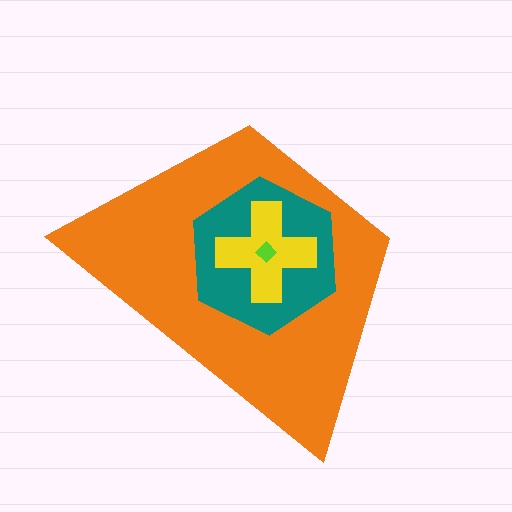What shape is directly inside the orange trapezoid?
The teal hexagon.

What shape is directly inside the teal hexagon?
The yellow cross.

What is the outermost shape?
The orange trapezoid.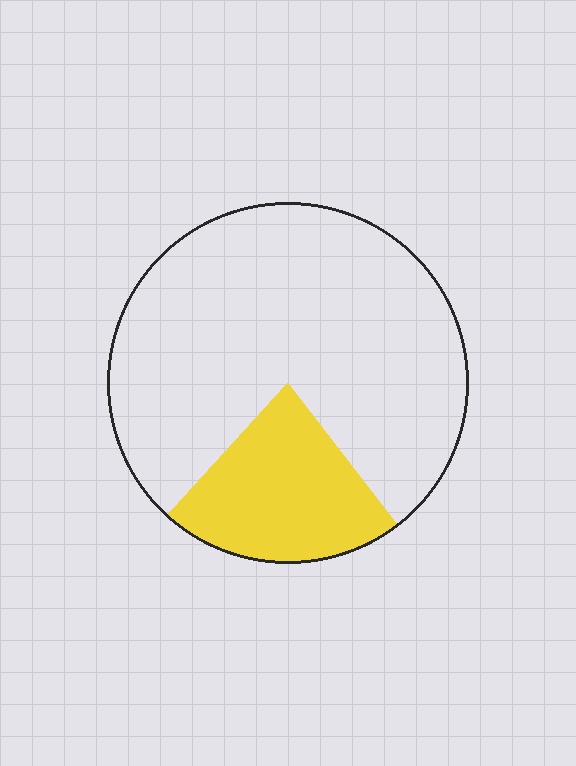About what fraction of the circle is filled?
About one fifth (1/5).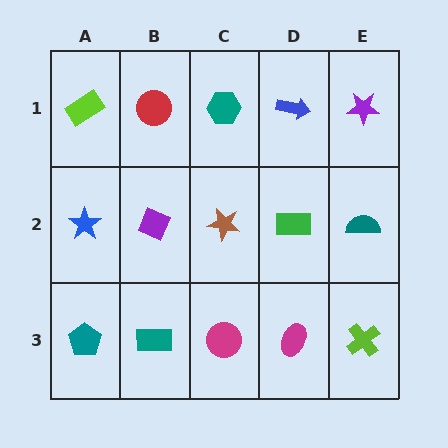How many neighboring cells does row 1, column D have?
3.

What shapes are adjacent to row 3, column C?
A brown star (row 2, column C), a teal rectangle (row 3, column B), a magenta ellipse (row 3, column D).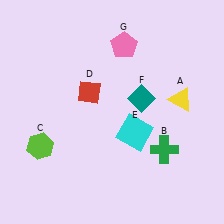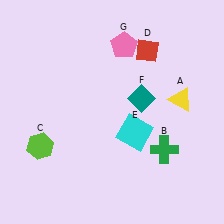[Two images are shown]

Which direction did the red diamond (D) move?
The red diamond (D) moved right.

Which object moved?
The red diamond (D) moved right.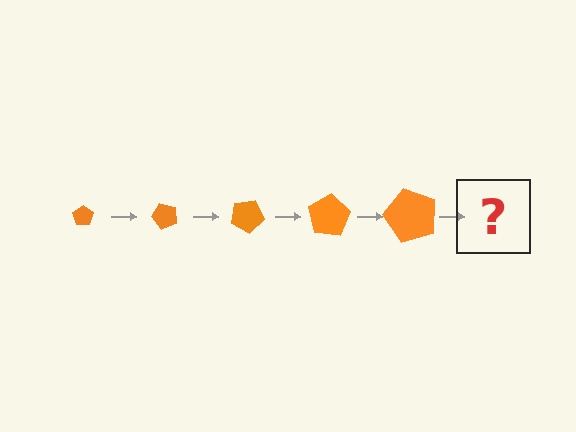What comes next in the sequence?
The next element should be a pentagon, larger than the previous one and rotated 250 degrees from the start.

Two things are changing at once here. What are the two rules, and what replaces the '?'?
The two rules are that the pentagon grows larger each step and it rotates 50 degrees each step. The '?' should be a pentagon, larger than the previous one and rotated 250 degrees from the start.